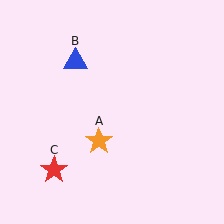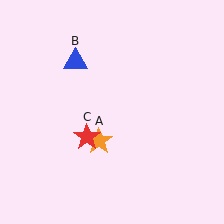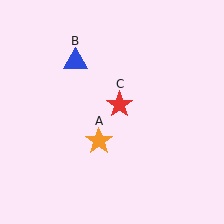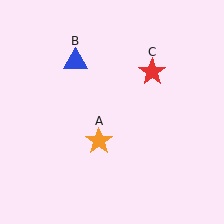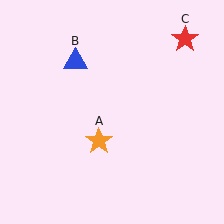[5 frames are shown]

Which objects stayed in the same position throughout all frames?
Orange star (object A) and blue triangle (object B) remained stationary.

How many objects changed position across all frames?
1 object changed position: red star (object C).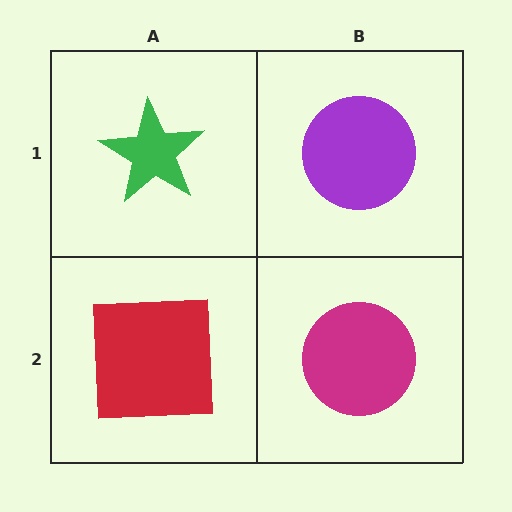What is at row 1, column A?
A green star.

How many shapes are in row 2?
2 shapes.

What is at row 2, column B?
A magenta circle.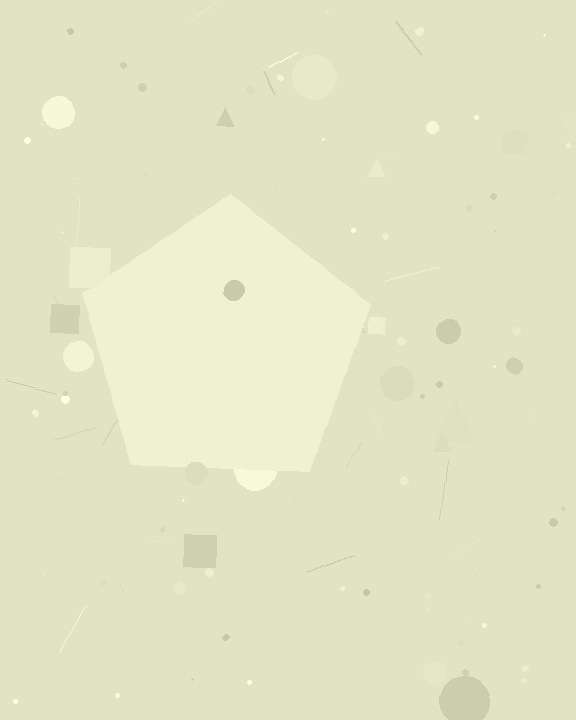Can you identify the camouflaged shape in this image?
The camouflaged shape is a pentagon.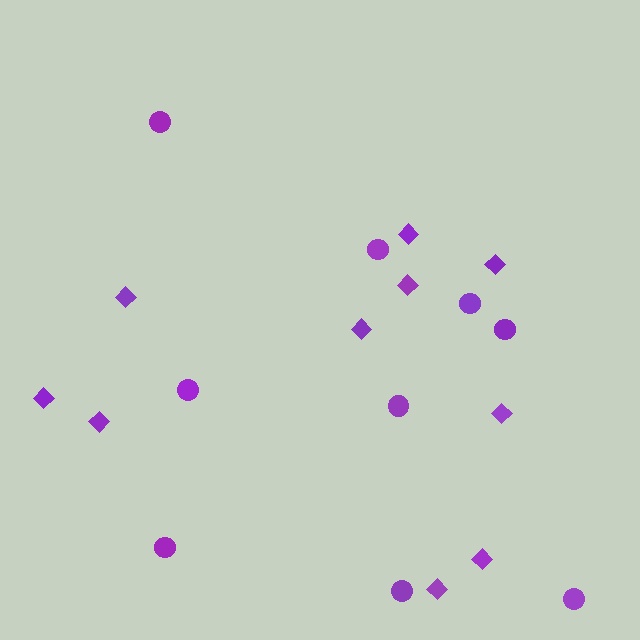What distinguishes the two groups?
There are 2 groups: one group of diamonds (10) and one group of circles (9).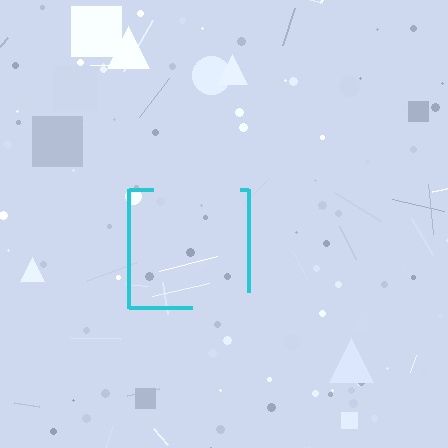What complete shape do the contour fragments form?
The contour fragments form a square.